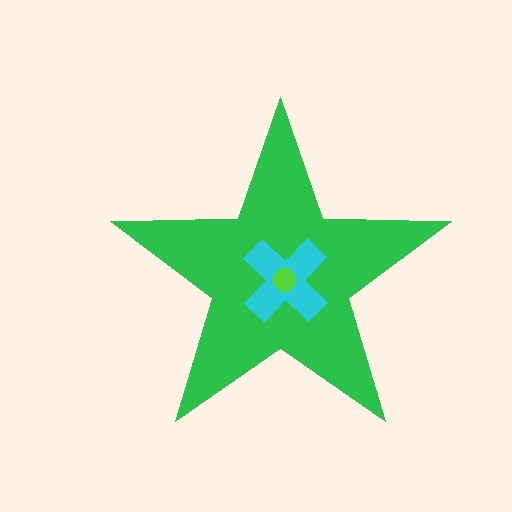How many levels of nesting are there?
3.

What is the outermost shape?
The green star.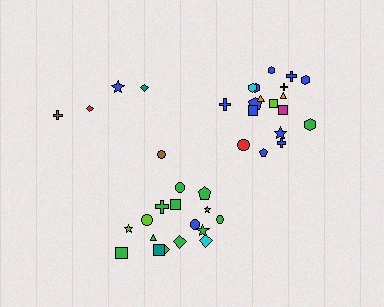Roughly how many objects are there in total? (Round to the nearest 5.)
Roughly 40 objects in total.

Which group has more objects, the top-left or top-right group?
The top-right group.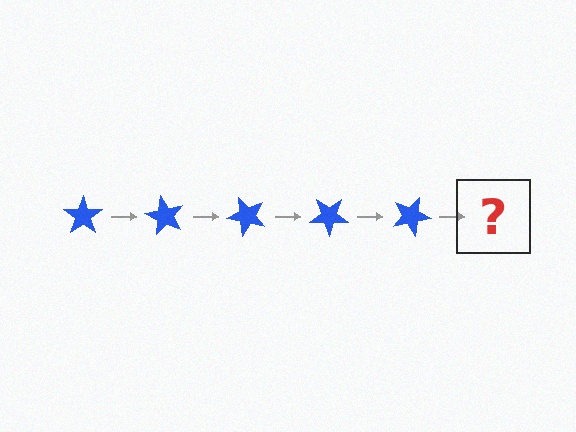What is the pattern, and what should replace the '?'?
The pattern is that the star rotates 60 degrees each step. The '?' should be a blue star rotated 300 degrees.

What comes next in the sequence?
The next element should be a blue star rotated 300 degrees.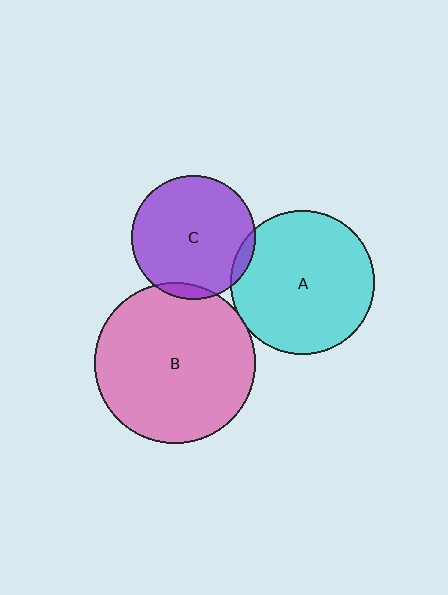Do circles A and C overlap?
Yes.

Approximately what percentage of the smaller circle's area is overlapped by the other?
Approximately 5%.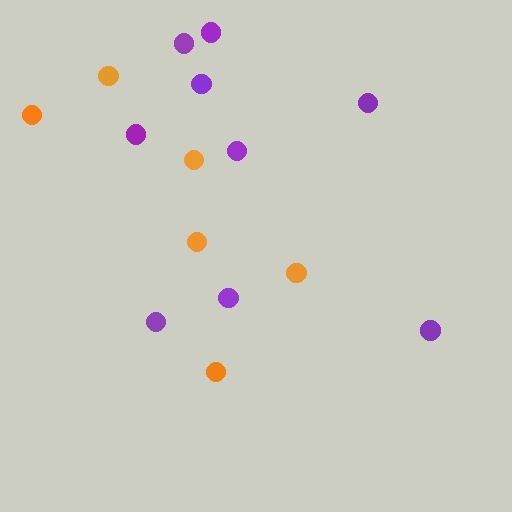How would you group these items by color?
There are 2 groups: one group of purple circles (9) and one group of orange circles (6).